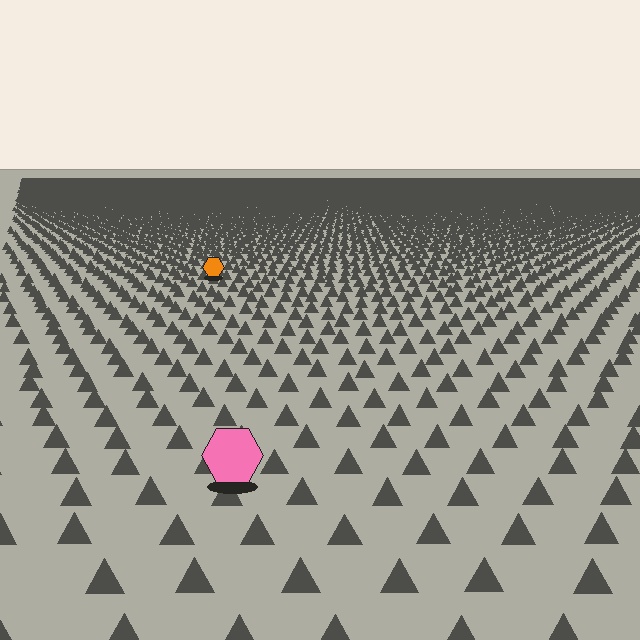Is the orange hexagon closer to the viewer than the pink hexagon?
No. The pink hexagon is closer — you can tell from the texture gradient: the ground texture is coarser near it.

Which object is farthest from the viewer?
The orange hexagon is farthest from the viewer. It appears smaller and the ground texture around it is denser.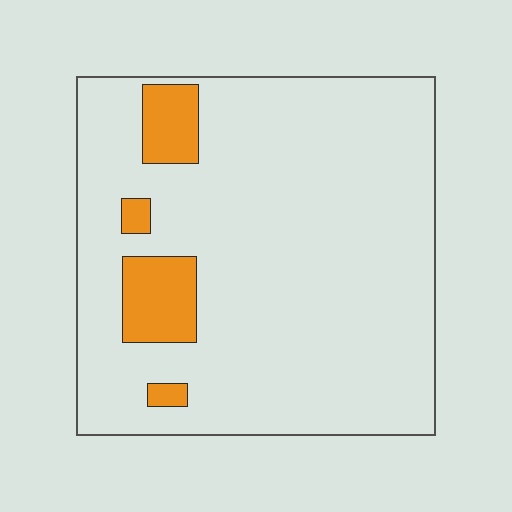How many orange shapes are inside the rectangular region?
4.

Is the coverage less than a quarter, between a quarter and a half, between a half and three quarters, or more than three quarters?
Less than a quarter.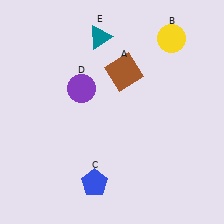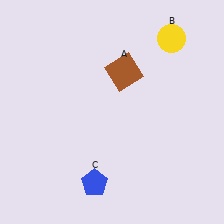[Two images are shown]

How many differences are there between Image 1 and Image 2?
There are 2 differences between the two images.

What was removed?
The purple circle (D), the teal triangle (E) were removed in Image 2.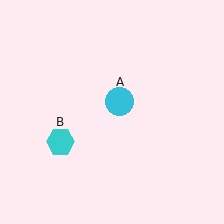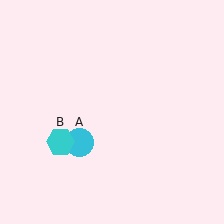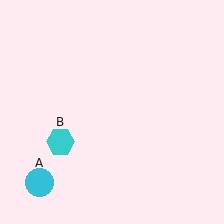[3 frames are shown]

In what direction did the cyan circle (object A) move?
The cyan circle (object A) moved down and to the left.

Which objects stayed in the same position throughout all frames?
Cyan hexagon (object B) remained stationary.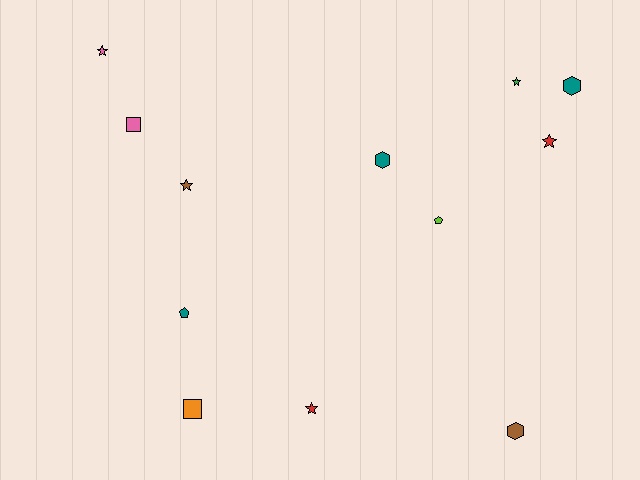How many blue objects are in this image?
There are no blue objects.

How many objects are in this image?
There are 12 objects.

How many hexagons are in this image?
There are 3 hexagons.